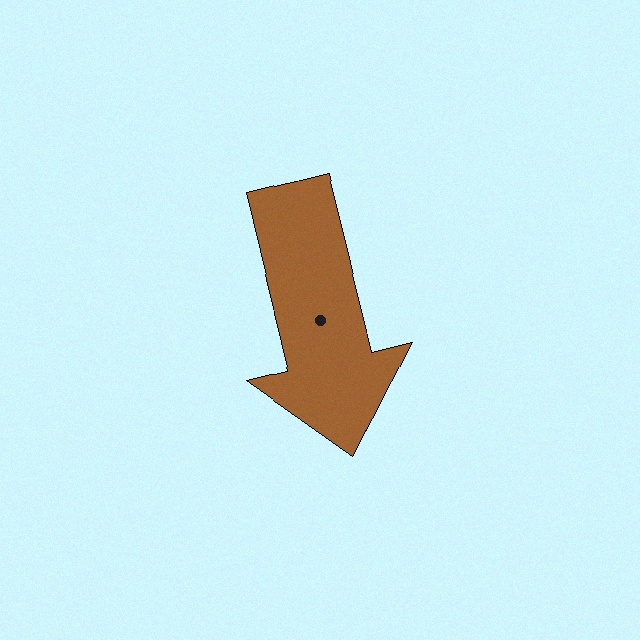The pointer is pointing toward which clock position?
Roughly 6 o'clock.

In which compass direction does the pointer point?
South.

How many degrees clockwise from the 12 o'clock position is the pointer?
Approximately 166 degrees.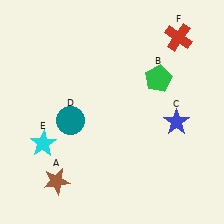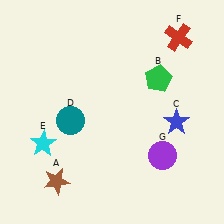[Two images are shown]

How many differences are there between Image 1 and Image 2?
There is 1 difference between the two images.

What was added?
A purple circle (G) was added in Image 2.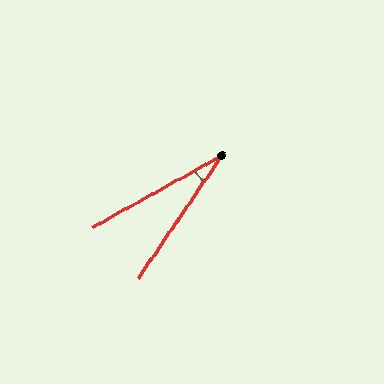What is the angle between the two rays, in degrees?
Approximately 27 degrees.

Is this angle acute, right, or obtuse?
It is acute.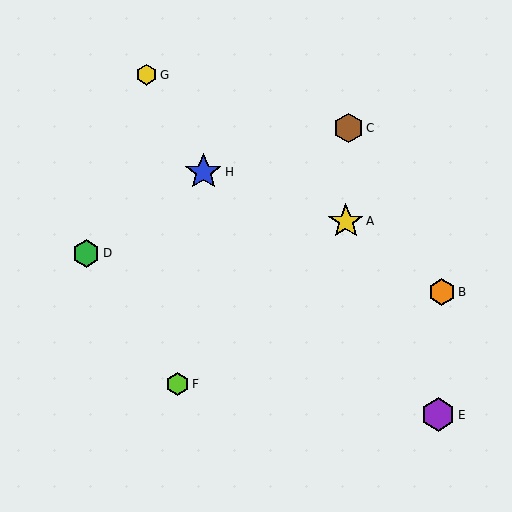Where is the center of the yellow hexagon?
The center of the yellow hexagon is at (147, 75).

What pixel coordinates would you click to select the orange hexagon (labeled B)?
Click at (442, 292) to select the orange hexagon B.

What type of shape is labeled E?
Shape E is a purple hexagon.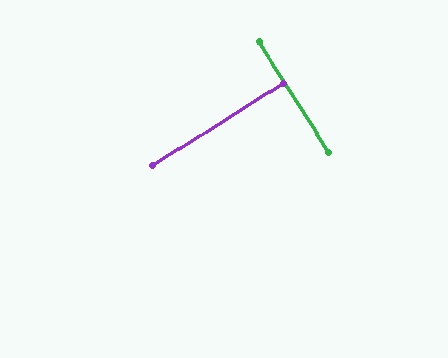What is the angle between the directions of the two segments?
Approximately 90 degrees.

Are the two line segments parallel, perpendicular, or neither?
Perpendicular — they meet at approximately 90°.